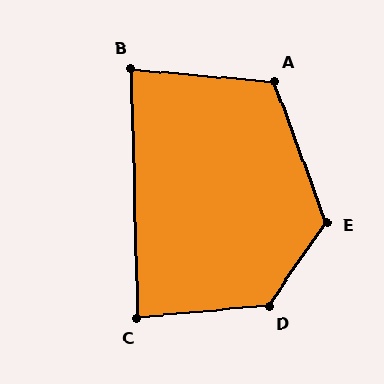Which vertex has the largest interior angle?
D, at approximately 130 degrees.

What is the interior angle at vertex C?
Approximately 86 degrees (approximately right).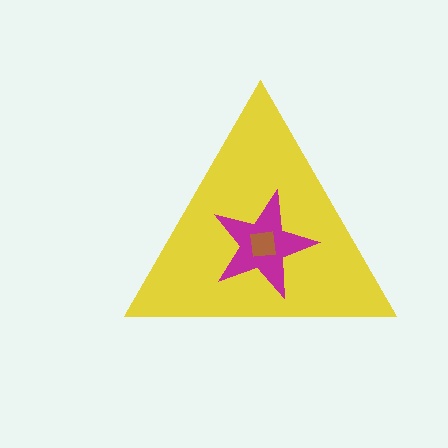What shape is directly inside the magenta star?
The brown square.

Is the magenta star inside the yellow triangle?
Yes.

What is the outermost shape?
The yellow triangle.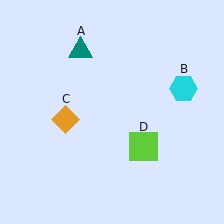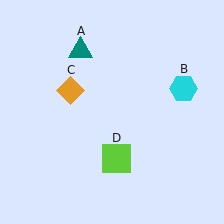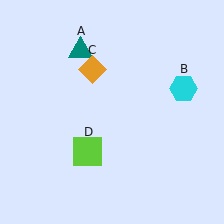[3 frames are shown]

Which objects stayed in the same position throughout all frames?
Teal triangle (object A) and cyan hexagon (object B) remained stationary.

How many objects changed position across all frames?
2 objects changed position: orange diamond (object C), lime square (object D).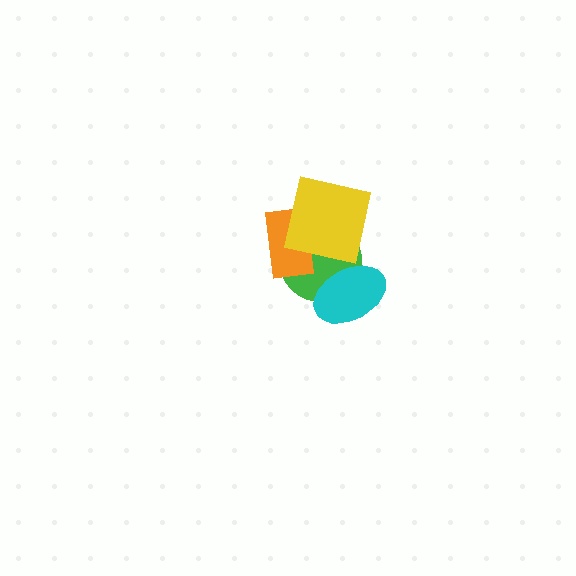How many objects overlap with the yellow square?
2 objects overlap with the yellow square.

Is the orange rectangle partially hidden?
Yes, it is partially covered by another shape.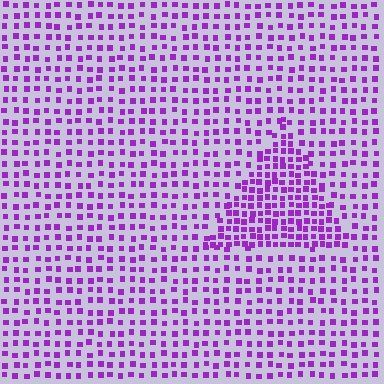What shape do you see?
I see a triangle.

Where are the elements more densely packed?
The elements are more densely packed inside the triangle boundary.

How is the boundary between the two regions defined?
The boundary is defined by a change in element density (approximately 1.9x ratio). All elements are the same color, size, and shape.